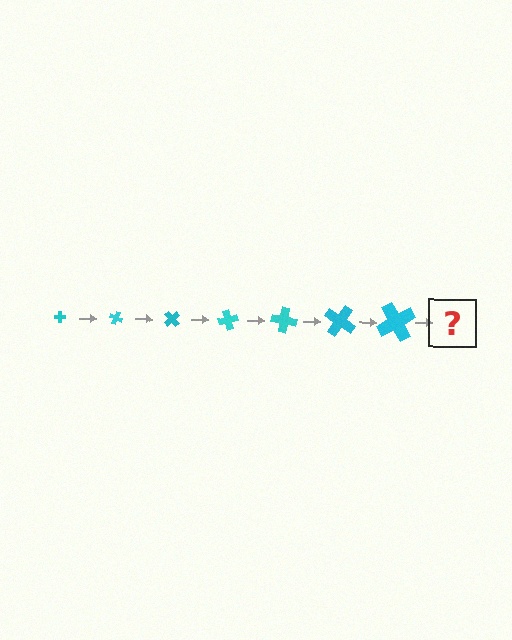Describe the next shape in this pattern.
It should be a cross, larger than the previous one and rotated 175 degrees from the start.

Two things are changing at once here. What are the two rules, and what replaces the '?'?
The two rules are that the cross grows larger each step and it rotates 25 degrees each step. The '?' should be a cross, larger than the previous one and rotated 175 degrees from the start.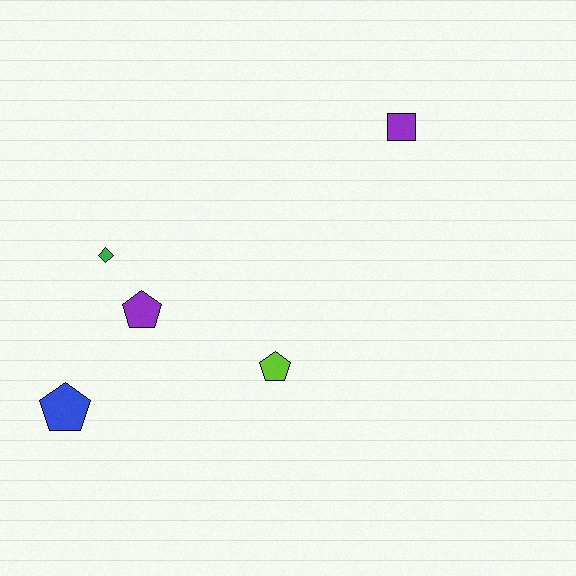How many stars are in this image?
There are no stars.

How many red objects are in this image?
There are no red objects.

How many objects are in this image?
There are 5 objects.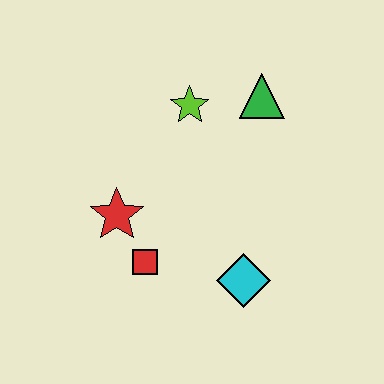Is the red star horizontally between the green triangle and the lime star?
No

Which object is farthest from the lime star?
The cyan diamond is farthest from the lime star.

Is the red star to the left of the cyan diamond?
Yes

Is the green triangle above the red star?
Yes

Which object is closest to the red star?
The red square is closest to the red star.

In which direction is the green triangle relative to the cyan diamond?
The green triangle is above the cyan diamond.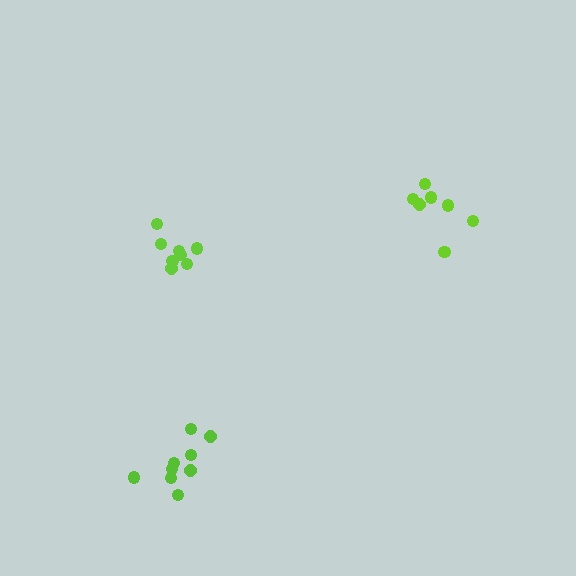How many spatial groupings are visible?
There are 3 spatial groupings.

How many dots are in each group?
Group 1: 9 dots, Group 2: 8 dots, Group 3: 7 dots (24 total).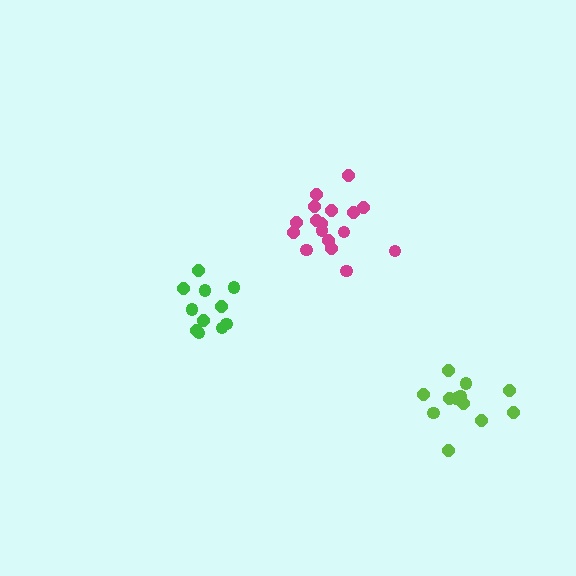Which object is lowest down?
The lime cluster is bottommost.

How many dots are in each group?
Group 1: 17 dots, Group 2: 12 dots, Group 3: 11 dots (40 total).